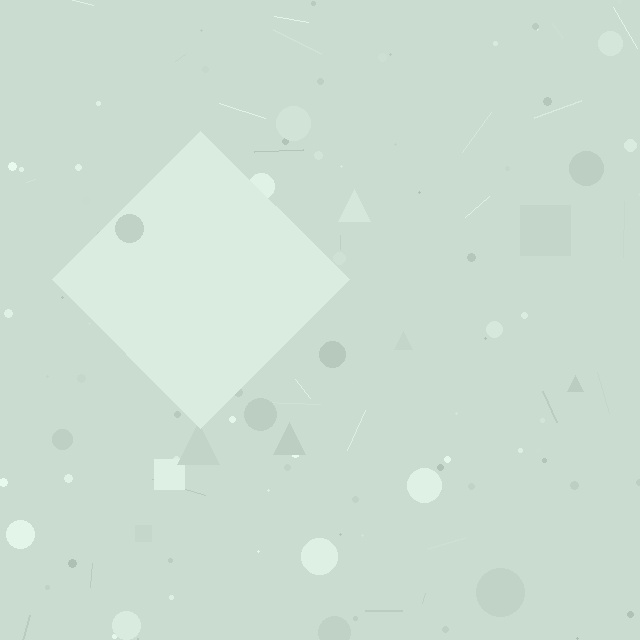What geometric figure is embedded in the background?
A diamond is embedded in the background.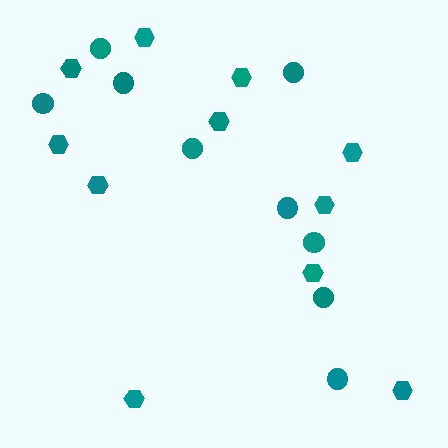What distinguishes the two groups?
There are 2 groups: one group of circles (9) and one group of hexagons (11).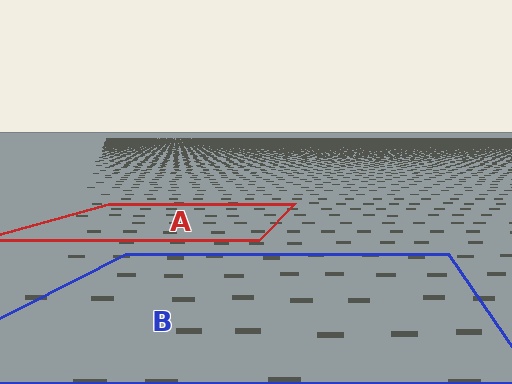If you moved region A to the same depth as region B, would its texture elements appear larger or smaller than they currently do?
They would appear larger. At a closer depth, the same texture elements are projected at a bigger on-screen size.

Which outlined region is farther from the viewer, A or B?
Region A is farther from the viewer — the texture elements inside it appear smaller and more densely packed.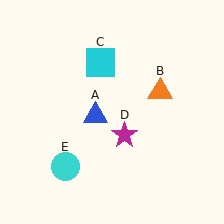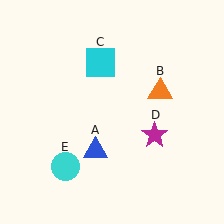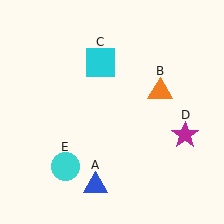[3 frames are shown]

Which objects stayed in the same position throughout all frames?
Orange triangle (object B) and cyan square (object C) and cyan circle (object E) remained stationary.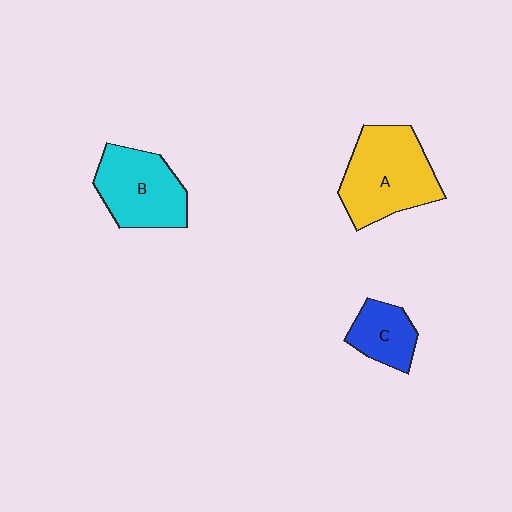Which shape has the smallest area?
Shape C (blue).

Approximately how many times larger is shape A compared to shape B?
Approximately 1.2 times.